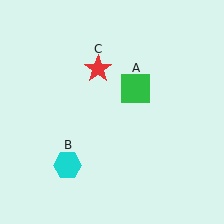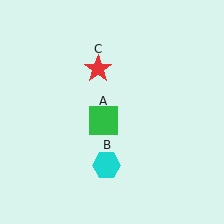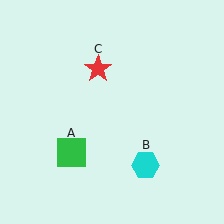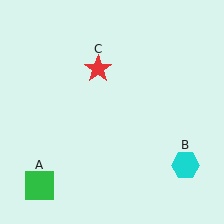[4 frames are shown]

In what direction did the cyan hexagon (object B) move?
The cyan hexagon (object B) moved right.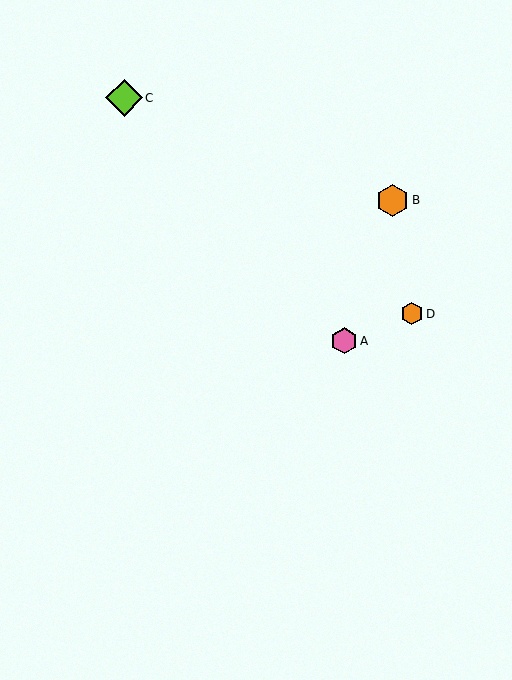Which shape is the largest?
The lime diamond (labeled C) is the largest.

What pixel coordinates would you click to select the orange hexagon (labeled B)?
Click at (393, 200) to select the orange hexagon B.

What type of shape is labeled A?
Shape A is a pink hexagon.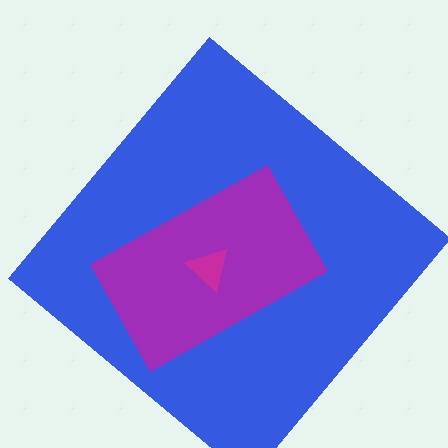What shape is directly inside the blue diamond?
The purple rectangle.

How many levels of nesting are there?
3.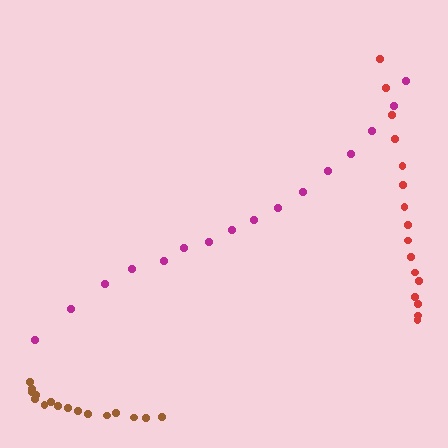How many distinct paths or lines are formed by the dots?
There are 3 distinct paths.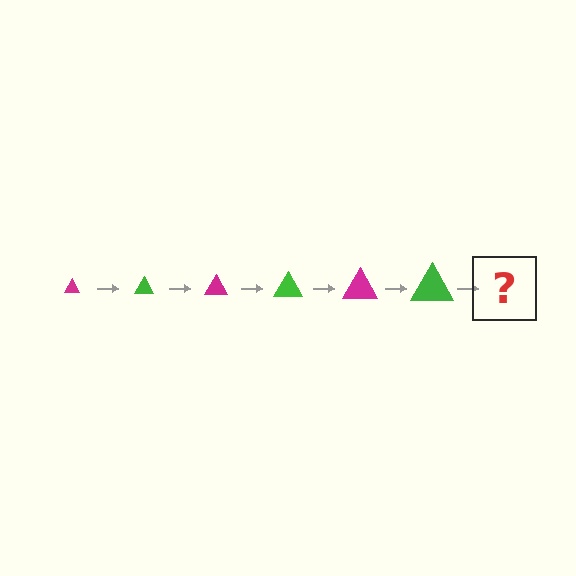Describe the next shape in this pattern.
It should be a magenta triangle, larger than the previous one.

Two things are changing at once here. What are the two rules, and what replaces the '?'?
The two rules are that the triangle grows larger each step and the color cycles through magenta and green. The '?' should be a magenta triangle, larger than the previous one.